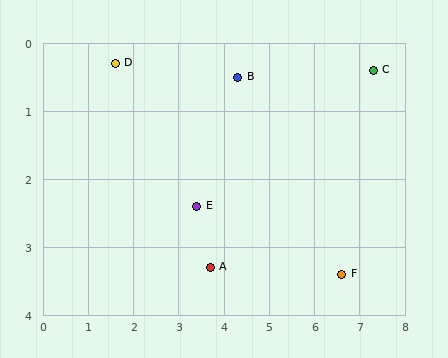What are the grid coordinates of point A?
Point A is at approximately (3.7, 3.3).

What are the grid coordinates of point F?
Point F is at approximately (6.6, 3.4).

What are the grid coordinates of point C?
Point C is at approximately (7.3, 0.4).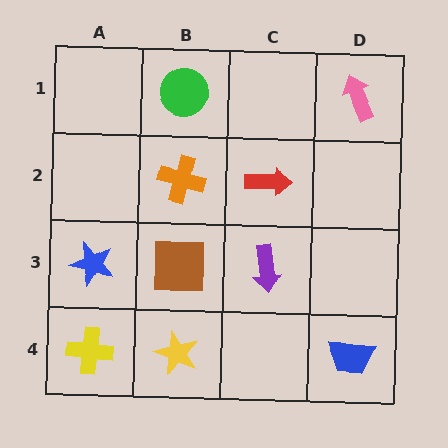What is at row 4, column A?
A yellow cross.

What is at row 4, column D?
A blue trapezoid.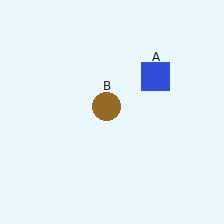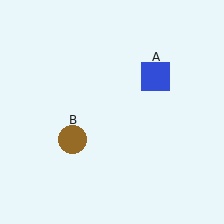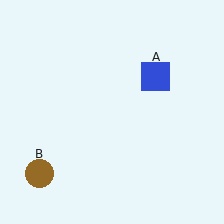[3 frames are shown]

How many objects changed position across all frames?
1 object changed position: brown circle (object B).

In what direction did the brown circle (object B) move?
The brown circle (object B) moved down and to the left.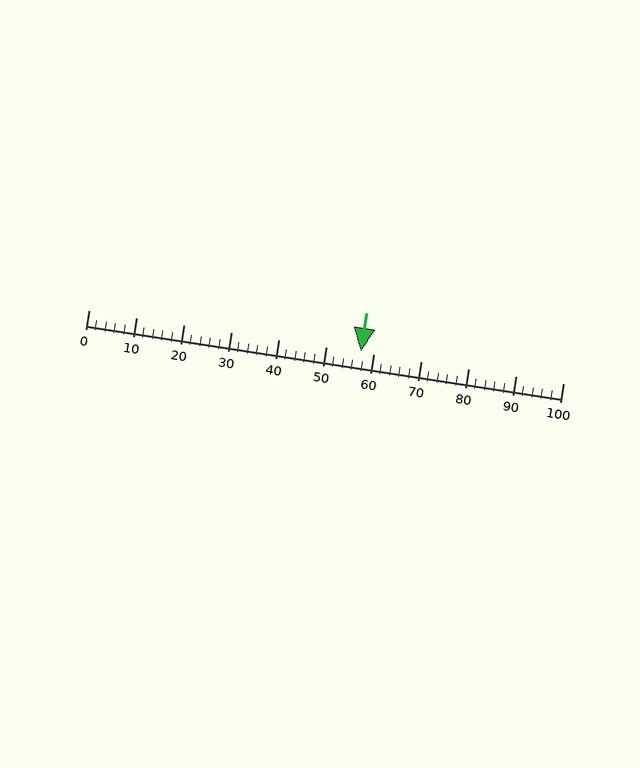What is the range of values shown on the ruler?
The ruler shows values from 0 to 100.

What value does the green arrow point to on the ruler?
The green arrow points to approximately 57.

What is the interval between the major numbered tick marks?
The major tick marks are spaced 10 units apart.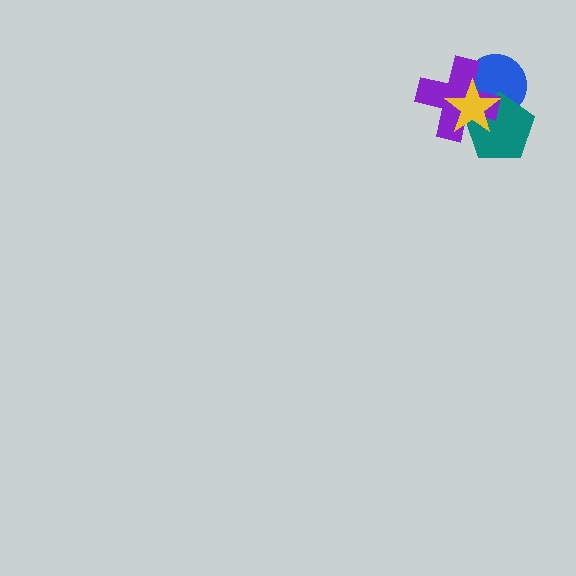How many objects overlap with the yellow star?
3 objects overlap with the yellow star.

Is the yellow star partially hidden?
No, no other shape covers it.